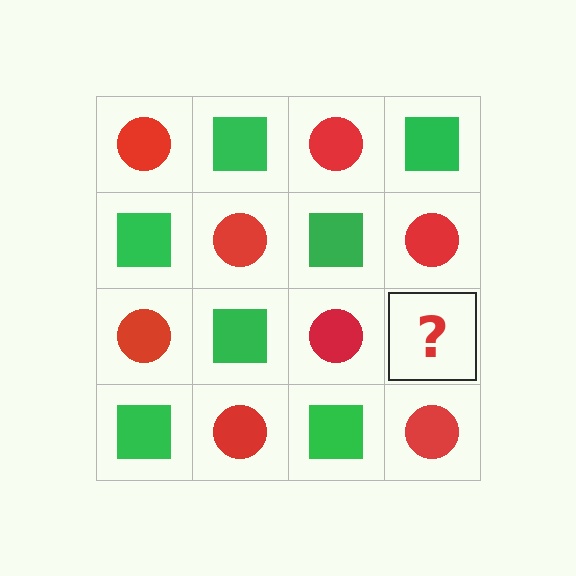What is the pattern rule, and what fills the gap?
The rule is that it alternates red circle and green square in a checkerboard pattern. The gap should be filled with a green square.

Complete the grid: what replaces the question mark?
The question mark should be replaced with a green square.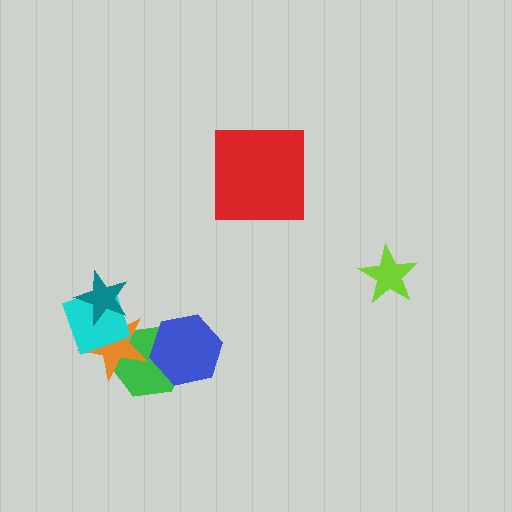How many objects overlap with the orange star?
3 objects overlap with the orange star.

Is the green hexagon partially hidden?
Yes, it is partially covered by another shape.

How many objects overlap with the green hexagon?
3 objects overlap with the green hexagon.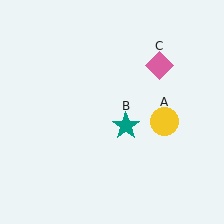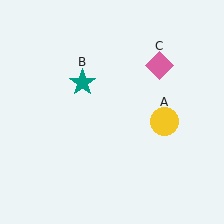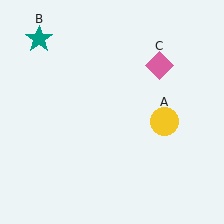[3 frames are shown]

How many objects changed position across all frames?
1 object changed position: teal star (object B).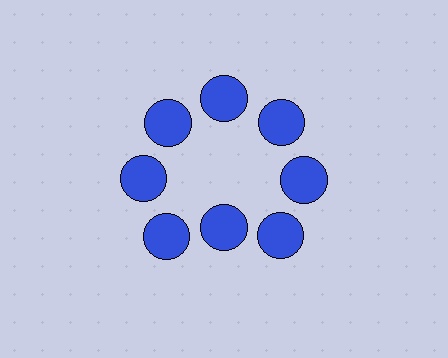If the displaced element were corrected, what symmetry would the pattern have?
It would have 8-fold rotational symmetry — the pattern would map onto itself every 45 degrees.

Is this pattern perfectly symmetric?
No. The 8 blue circles are arranged in a ring, but one element near the 6 o'clock position is pulled inward toward the center, breaking the 8-fold rotational symmetry.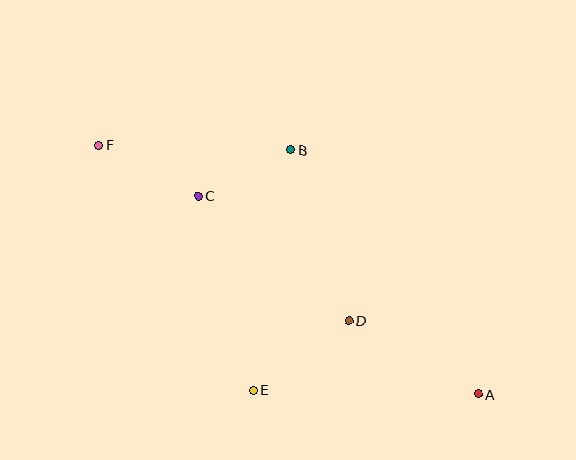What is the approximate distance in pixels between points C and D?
The distance between C and D is approximately 195 pixels.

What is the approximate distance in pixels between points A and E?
The distance between A and E is approximately 225 pixels.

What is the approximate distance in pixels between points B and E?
The distance between B and E is approximately 243 pixels.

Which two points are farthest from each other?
Points A and F are farthest from each other.